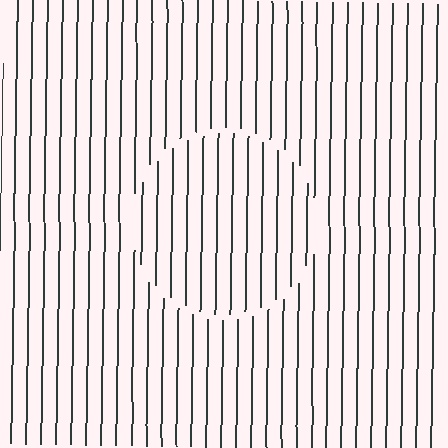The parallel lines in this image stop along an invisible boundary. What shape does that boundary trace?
An illusory circle. The interior of the shape contains the same grating, shifted by half a period — the contour is defined by the phase discontinuity where line-ends from the inner and outer gratings abut.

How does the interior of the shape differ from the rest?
The interior of the shape contains the same grating, shifted by half a period — the contour is defined by the phase discontinuity where line-ends from the inner and outer gratings abut.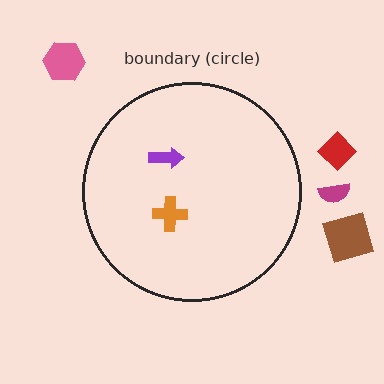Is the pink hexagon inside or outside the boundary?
Outside.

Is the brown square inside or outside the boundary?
Outside.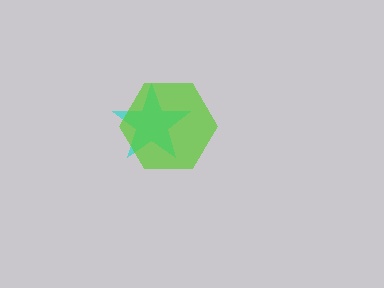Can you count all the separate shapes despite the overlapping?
Yes, there are 2 separate shapes.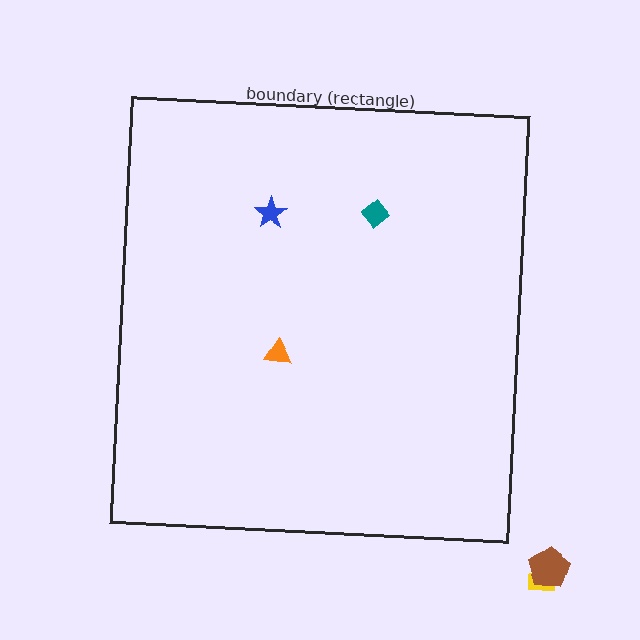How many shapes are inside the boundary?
3 inside, 2 outside.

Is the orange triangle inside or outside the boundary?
Inside.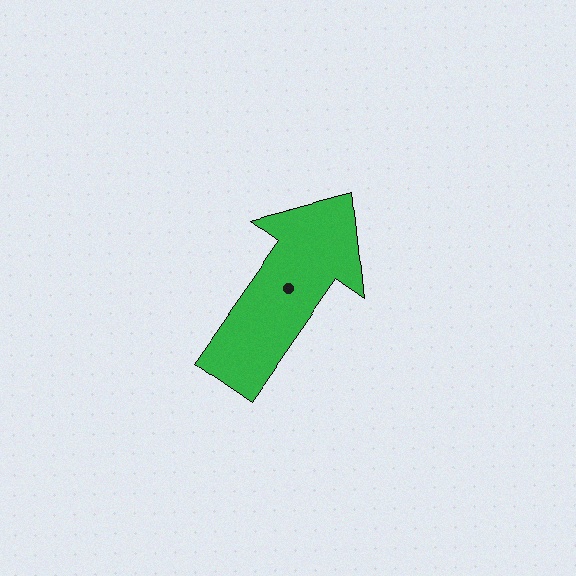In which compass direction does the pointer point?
Northeast.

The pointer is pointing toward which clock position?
Roughly 1 o'clock.